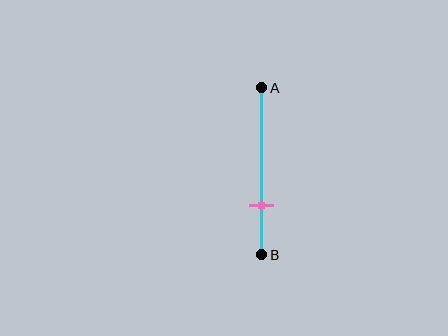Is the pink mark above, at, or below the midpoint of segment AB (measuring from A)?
The pink mark is below the midpoint of segment AB.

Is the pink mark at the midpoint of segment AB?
No, the mark is at about 70% from A, not at the 50% midpoint.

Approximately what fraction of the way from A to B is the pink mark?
The pink mark is approximately 70% of the way from A to B.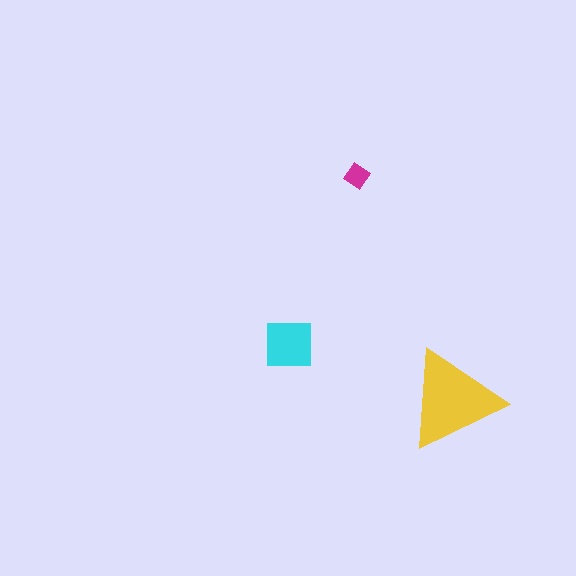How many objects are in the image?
There are 3 objects in the image.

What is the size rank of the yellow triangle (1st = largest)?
1st.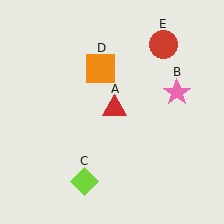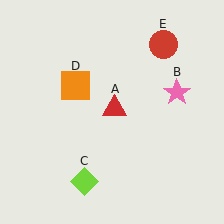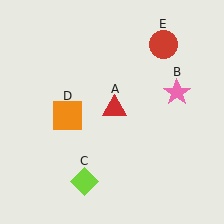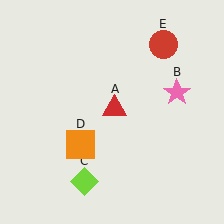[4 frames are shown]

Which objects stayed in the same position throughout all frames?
Red triangle (object A) and pink star (object B) and lime diamond (object C) and red circle (object E) remained stationary.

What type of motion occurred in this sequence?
The orange square (object D) rotated counterclockwise around the center of the scene.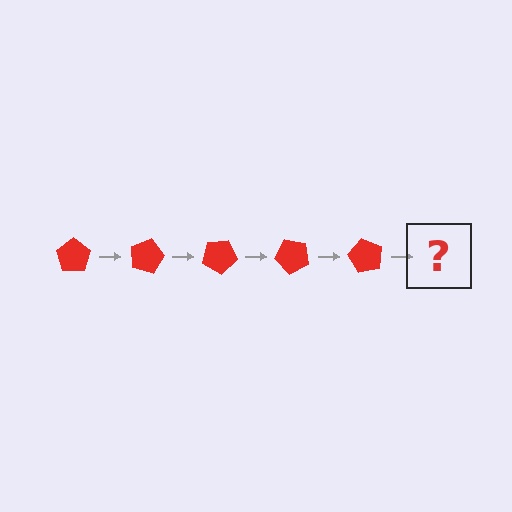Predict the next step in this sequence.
The next step is a red pentagon rotated 75 degrees.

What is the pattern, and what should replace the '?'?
The pattern is that the pentagon rotates 15 degrees each step. The '?' should be a red pentagon rotated 75 degrees.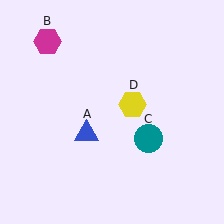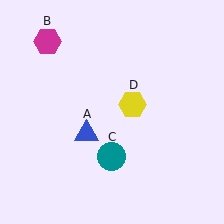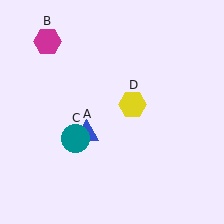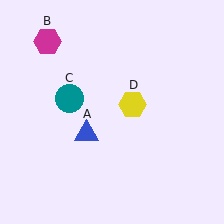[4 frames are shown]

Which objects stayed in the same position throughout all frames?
Blue triangle (object A) and magenta hexagon (object B) and yellow hexagon (object D) remained stationary.